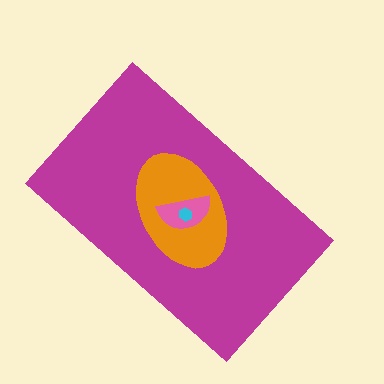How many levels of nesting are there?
4.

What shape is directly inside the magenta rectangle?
The orange ellipse.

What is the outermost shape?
The magenta rectangle.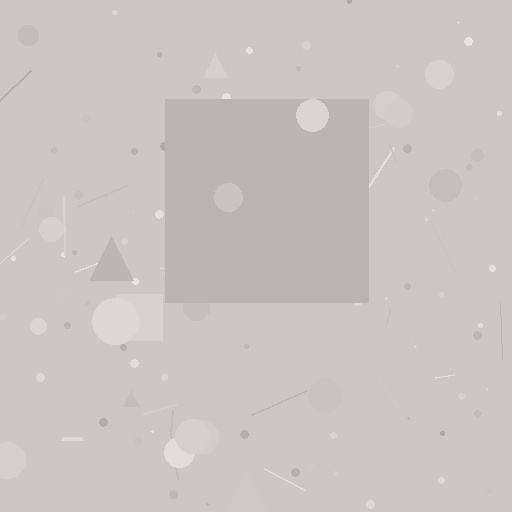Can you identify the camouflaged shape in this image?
The camouflaged shape is a square.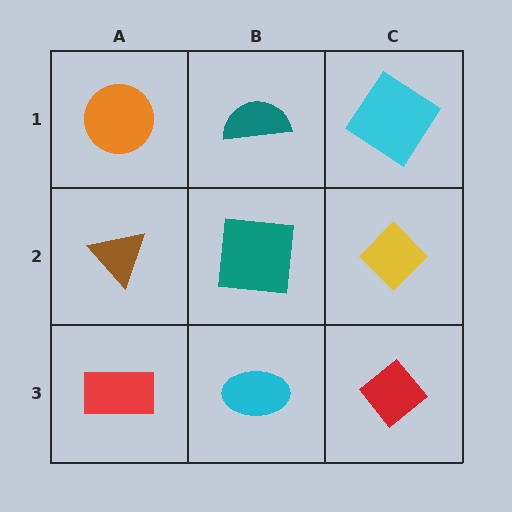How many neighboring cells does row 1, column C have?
2.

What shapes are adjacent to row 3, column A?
A brown triangle (row 2, column A), a cyan ellipse (row 3, column B).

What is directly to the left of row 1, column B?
An orange circle.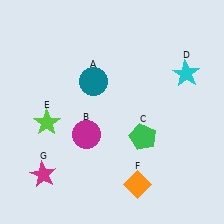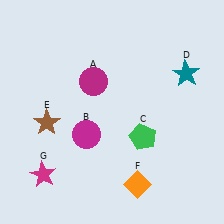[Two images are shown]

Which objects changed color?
A changed from teal to magenta. D changed from cyan to teal. E changed from lime to brown.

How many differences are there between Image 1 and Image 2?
There are 3 differences between the two images.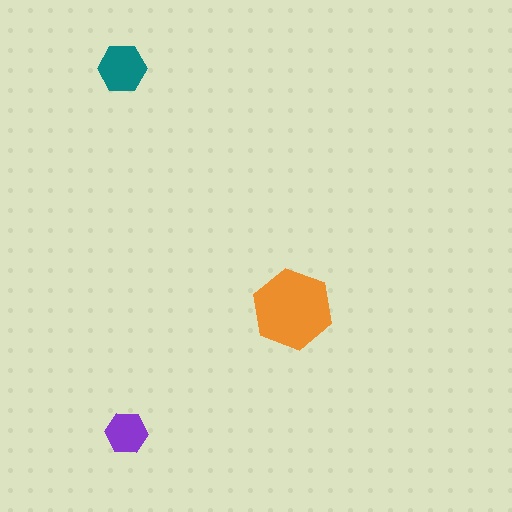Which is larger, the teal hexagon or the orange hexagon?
The orange one.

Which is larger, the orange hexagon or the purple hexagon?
The orange one.